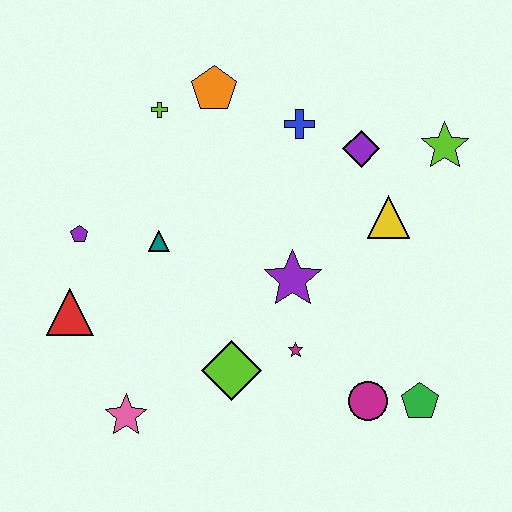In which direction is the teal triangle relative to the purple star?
The teal triangle is to the left of the purple star.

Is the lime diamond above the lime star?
No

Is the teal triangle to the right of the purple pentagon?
Yes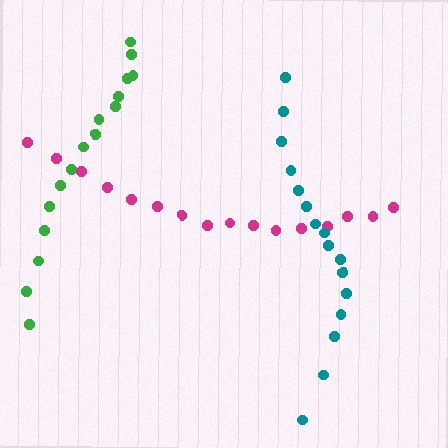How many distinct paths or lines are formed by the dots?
There are 3 distinct paths.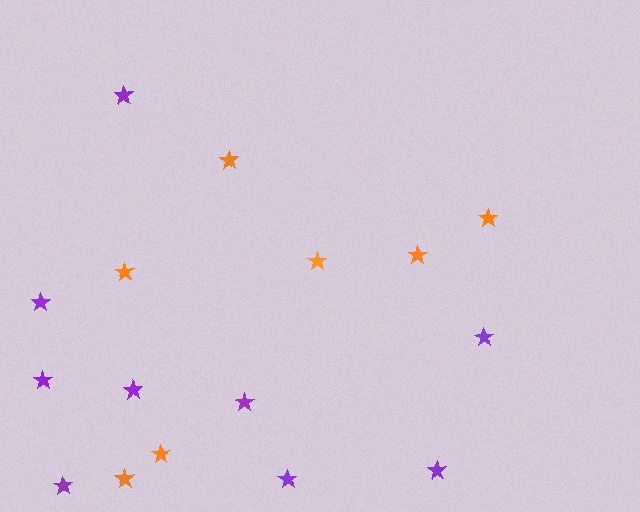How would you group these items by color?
There are 2 groups: one group of purple stars (9) and one group of orange stars (7).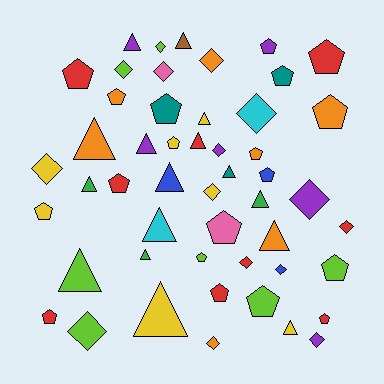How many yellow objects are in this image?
There are 7 yellow objects.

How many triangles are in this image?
There are 16 triangles.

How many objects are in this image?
There are 50 objects.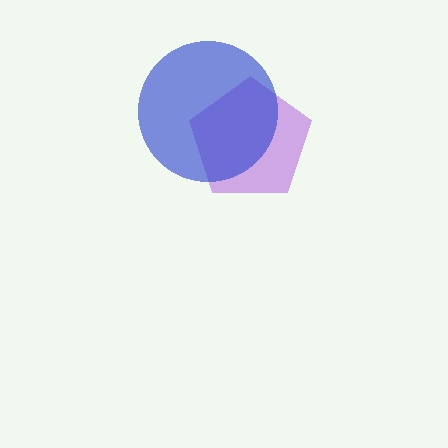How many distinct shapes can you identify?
There are 2 distinct shapes: a purple pentagon, a blue circle.